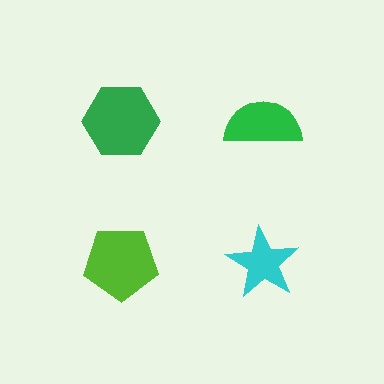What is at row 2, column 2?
A cyan star.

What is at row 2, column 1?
A lime pentagon.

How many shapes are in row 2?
2 shapes.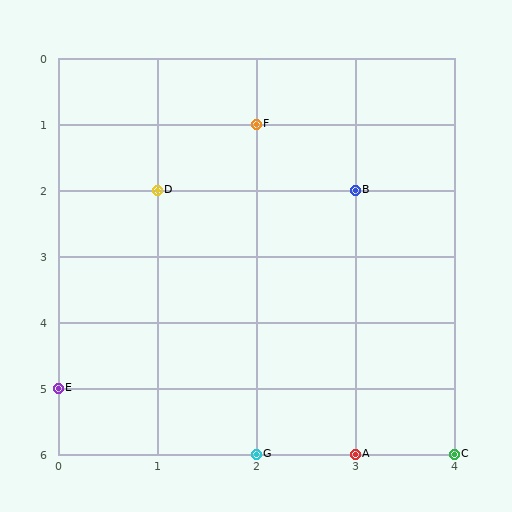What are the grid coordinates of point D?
Point D is at grid coordinates (1, 2).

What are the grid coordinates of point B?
Point B is at grid coordinates (3, 2).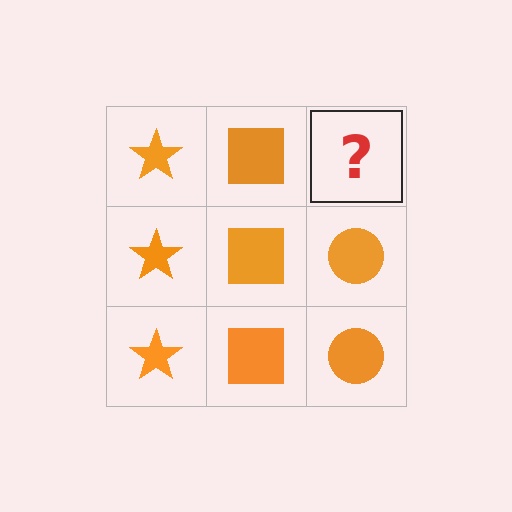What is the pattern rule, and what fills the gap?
The rule is that each column has a consistent shape. The gap should be filled with an orange circle.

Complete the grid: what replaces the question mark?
The question mark should be replaced with an orange circle.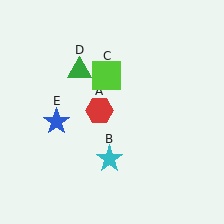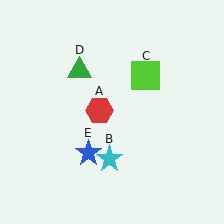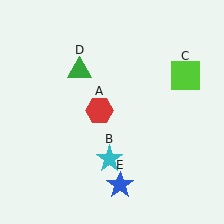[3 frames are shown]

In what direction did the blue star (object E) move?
The blue star (object E) moved down and to the right.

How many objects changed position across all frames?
2 objects changed position: lime square (object C), blue star (object E).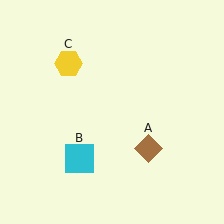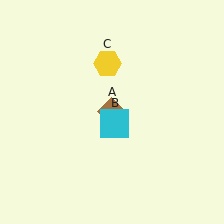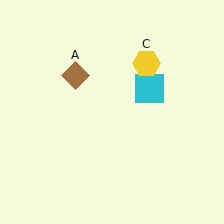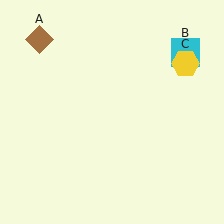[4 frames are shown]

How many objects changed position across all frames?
3 objects changed position: brown diamond (object A), cyan square (object B), yellow hexagon (object C).